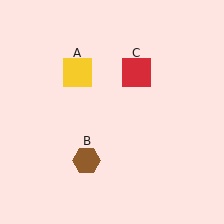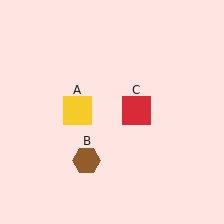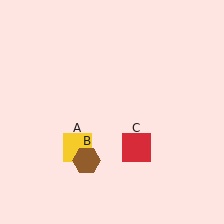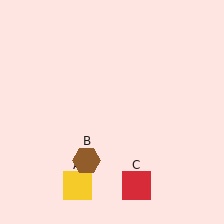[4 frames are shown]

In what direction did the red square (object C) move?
The red square (object C) moved down.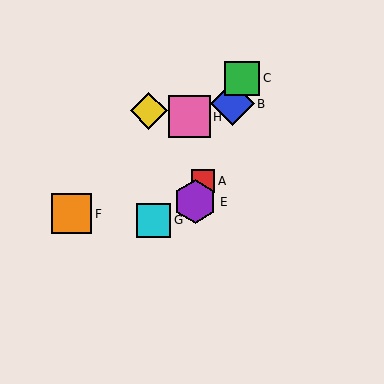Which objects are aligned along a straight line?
Objects A, B, C, E are aligned along a straight line.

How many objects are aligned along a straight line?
4 objects (A, B, C, E) are aligned along a straight line.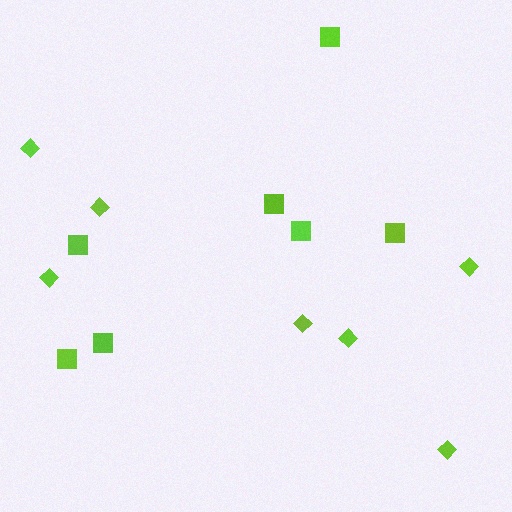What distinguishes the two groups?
There are 2 groups: one group of diamonds (7) and one group of squares (7).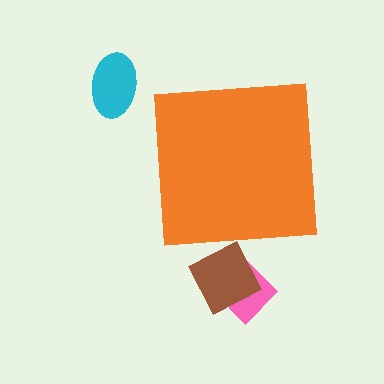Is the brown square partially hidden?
No, the brown square is fully visible.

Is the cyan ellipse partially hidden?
No, the cyan ellipse is fully visible.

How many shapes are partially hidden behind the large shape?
0 shapes are partially hidden.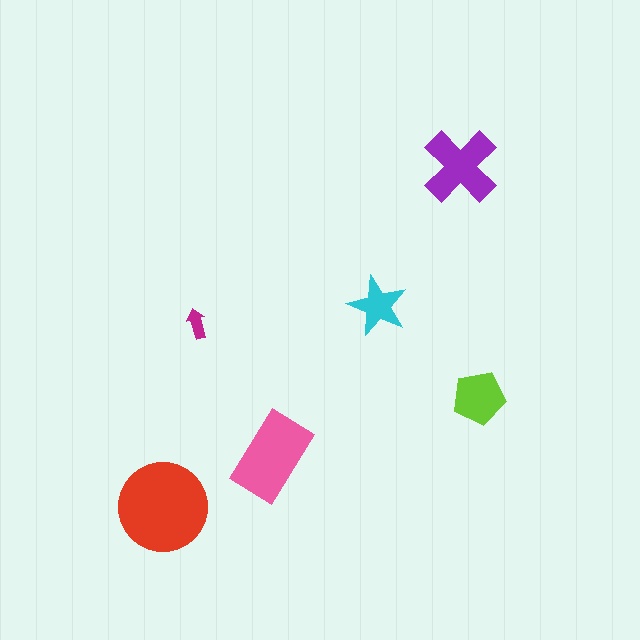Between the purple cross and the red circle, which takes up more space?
The red circle.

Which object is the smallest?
The magenta arrow.